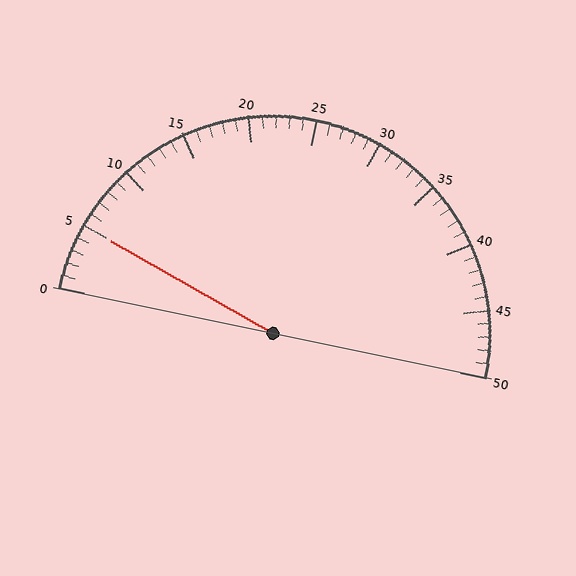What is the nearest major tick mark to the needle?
The nearest major tick mark is 5.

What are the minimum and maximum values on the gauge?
The gauge ranges from 0 to 50.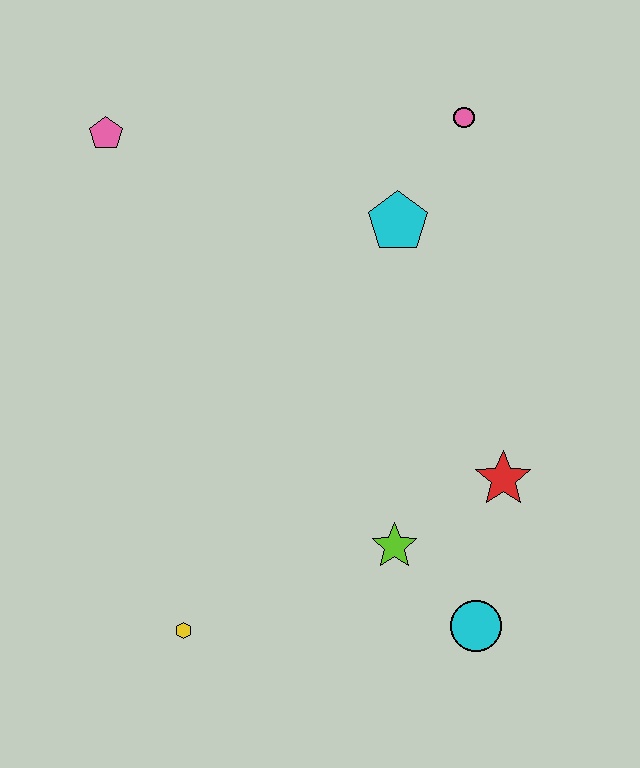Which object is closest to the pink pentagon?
The cyan pentagon is closest to the pink pentagon.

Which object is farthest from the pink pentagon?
The cyan circle is farthest from the pink pentagon.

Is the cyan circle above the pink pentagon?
No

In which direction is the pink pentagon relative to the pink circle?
The pink pentagon is to the left of the pink circle.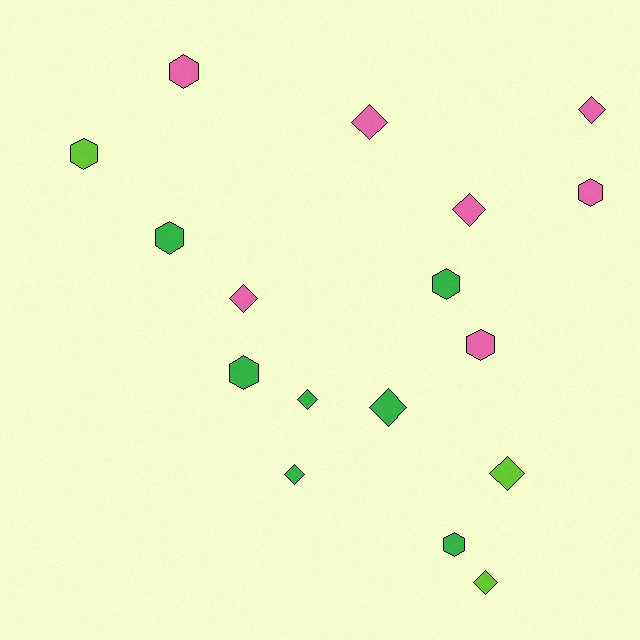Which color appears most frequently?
Green, with 7 objects.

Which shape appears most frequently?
Diamond, with 9 objects.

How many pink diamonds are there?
There are 4 pink diamonds.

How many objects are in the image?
There are 17 objects.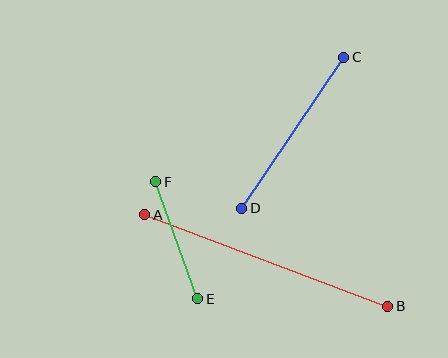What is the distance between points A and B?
The distance is approximately 260 pixels.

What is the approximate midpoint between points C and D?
The midpoint is at approximately (293, 133) pixels.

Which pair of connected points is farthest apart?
Points A and B are farthest apart.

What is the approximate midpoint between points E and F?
The midpoint is at approximately (177, 240) pixels.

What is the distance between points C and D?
The distance is approximately 182 pixels.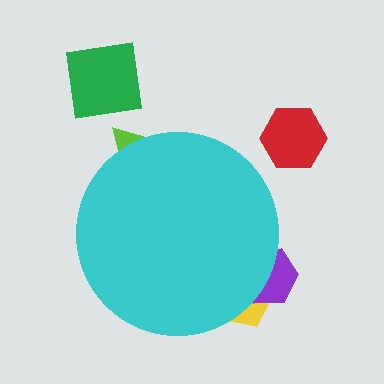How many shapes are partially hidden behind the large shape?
3 shapes are partially hidden.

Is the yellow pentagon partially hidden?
Yes, the yellow pentagon is partially hidden behind the cyan circle.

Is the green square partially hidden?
No, the green square is fully visible.